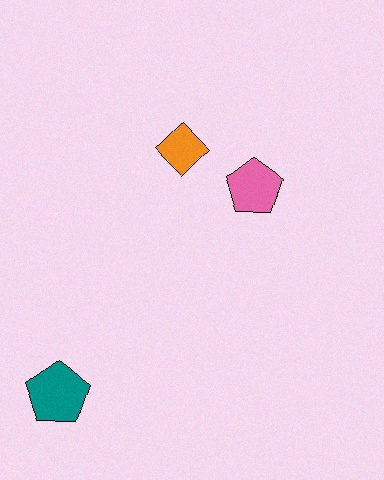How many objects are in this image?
There are 3 objects.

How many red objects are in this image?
There are no red objects.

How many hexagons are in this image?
There are no hexagons.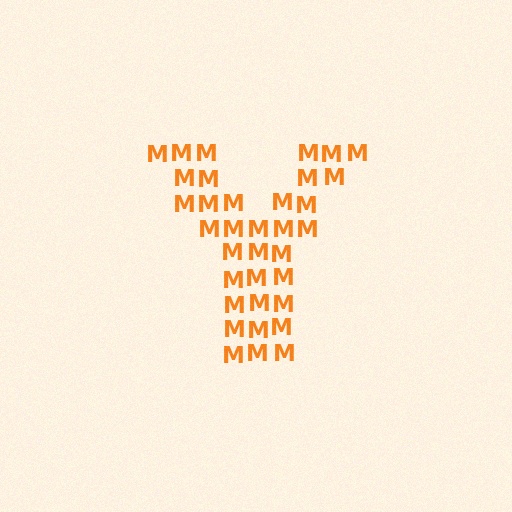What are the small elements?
The small elements are letter M's.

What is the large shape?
The large shape is the letter Y.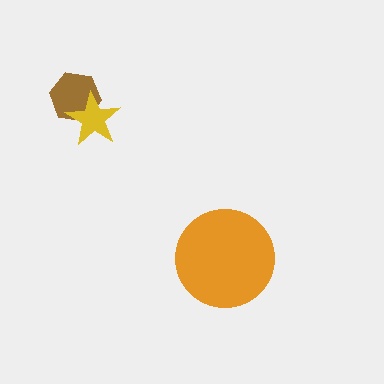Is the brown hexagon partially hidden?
Yes, it is partially covered by another shape.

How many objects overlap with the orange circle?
0 objects overlap with the orange circle.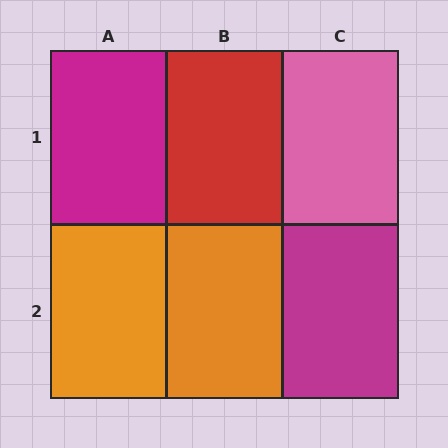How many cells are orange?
2 cells are orange.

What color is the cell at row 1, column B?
Red.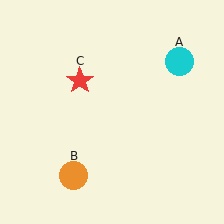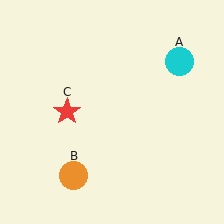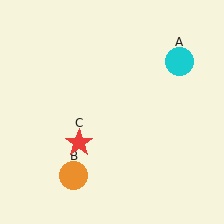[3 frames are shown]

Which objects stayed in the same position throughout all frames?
Cyan circle (object A) and orange circle (object B) remained stationary.